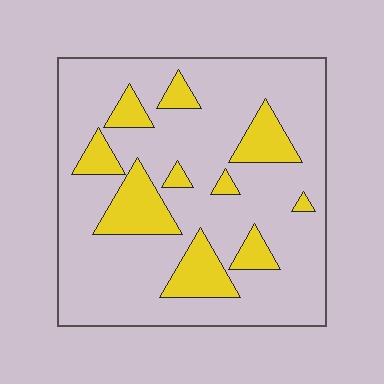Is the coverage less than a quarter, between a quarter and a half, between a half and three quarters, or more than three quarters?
Less than a quarter.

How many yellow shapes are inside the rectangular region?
10.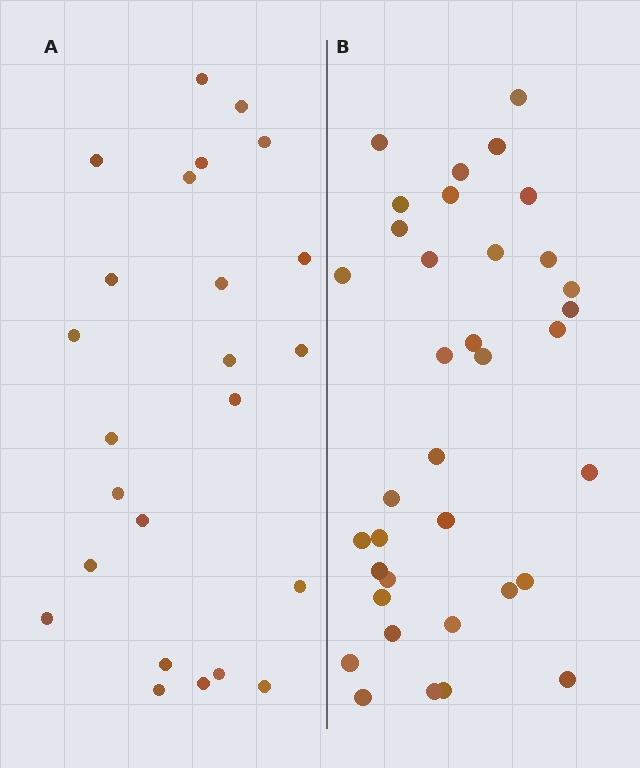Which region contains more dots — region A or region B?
Region B (the right region) has more dots.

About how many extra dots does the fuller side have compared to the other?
Region B has roughly 12 or so more dots than region A.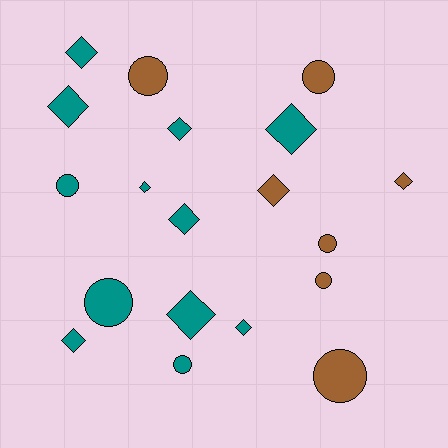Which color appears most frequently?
Teal, with 12 objects.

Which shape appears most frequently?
Diamond, with 11 objects.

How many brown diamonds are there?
There are 2 brown diamonds.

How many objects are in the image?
There are 19 objects.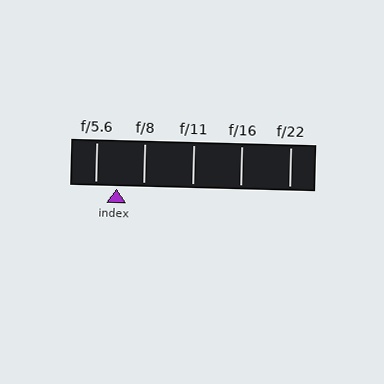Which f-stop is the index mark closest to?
The index mark is closest to f/5.6.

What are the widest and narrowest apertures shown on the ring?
The widest aperture shown is f/5.6 and the narrowest is f/22.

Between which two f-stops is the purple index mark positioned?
The index mark is between f/5.6 and f/8.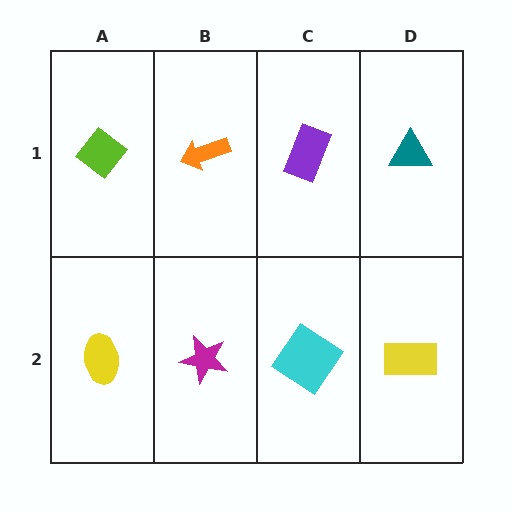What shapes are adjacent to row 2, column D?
A teal triangle (row 1, column D), a cyan diamond (row 2, column C).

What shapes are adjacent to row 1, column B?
A magenta star (row 2, column B), a lime diamond (row 1, column A), a purple rectangle (row 1, column C).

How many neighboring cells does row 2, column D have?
2.